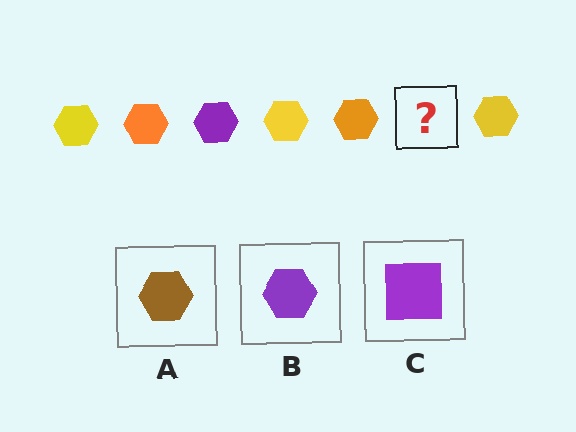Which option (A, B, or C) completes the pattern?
B.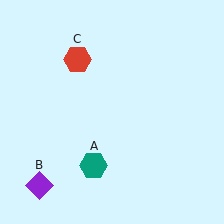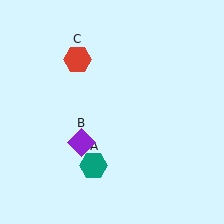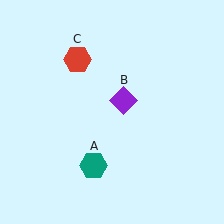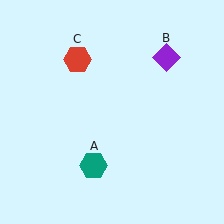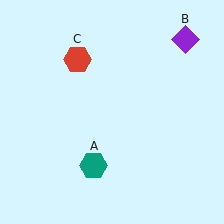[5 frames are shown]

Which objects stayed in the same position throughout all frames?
Teal hexagon (object A) and red hexagon (object C) remained stationary.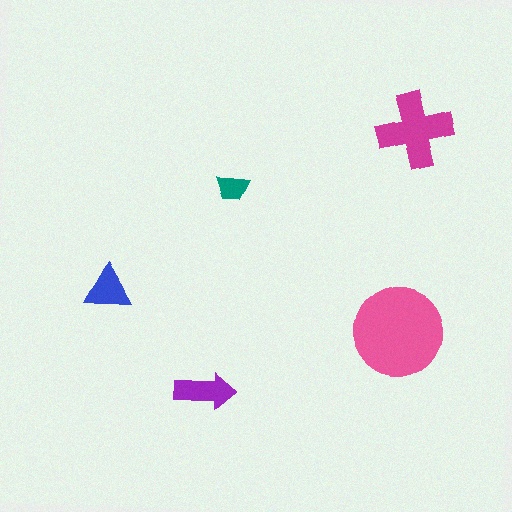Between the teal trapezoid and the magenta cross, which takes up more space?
The magenta cross.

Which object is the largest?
The pink circle.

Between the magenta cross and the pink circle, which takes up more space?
The pink circle.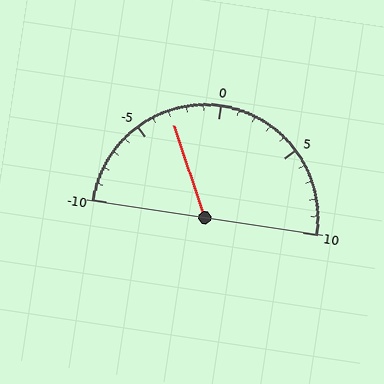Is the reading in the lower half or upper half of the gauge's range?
The reading is in the lower half of the range (-10 to 10).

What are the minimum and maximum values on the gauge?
The gauge ranges from -10 to 10.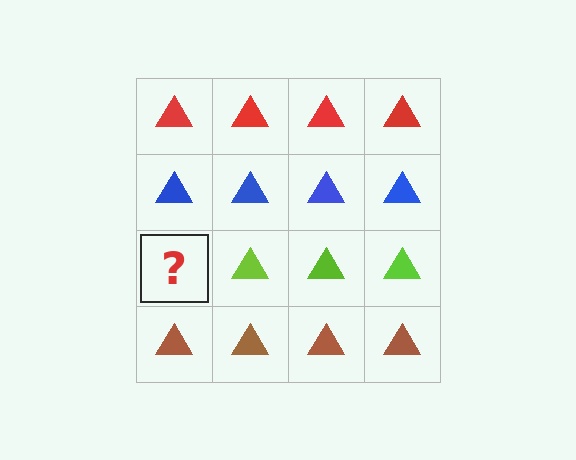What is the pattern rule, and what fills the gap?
The rule is that each row has a consistent color. The gap should be filled with a lime triangle.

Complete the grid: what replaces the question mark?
The question mark should be replaced with a lime triangle.